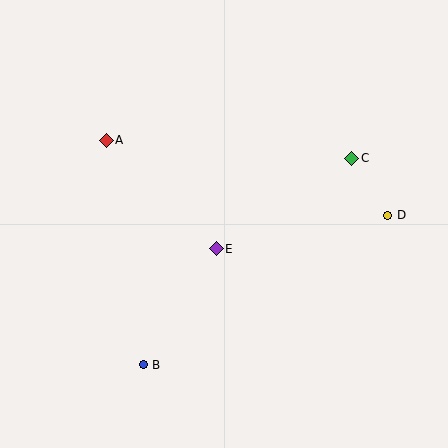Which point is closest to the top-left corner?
Point A is closest to the top-left corner.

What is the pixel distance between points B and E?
The distance between B and E is 137 pixels.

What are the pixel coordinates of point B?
Point B is at (143, 365).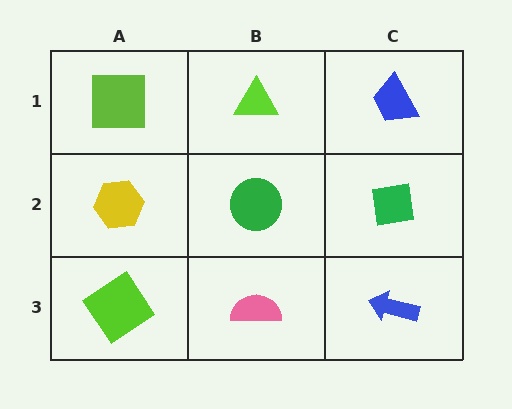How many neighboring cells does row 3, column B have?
3.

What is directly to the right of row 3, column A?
A pink semicircle.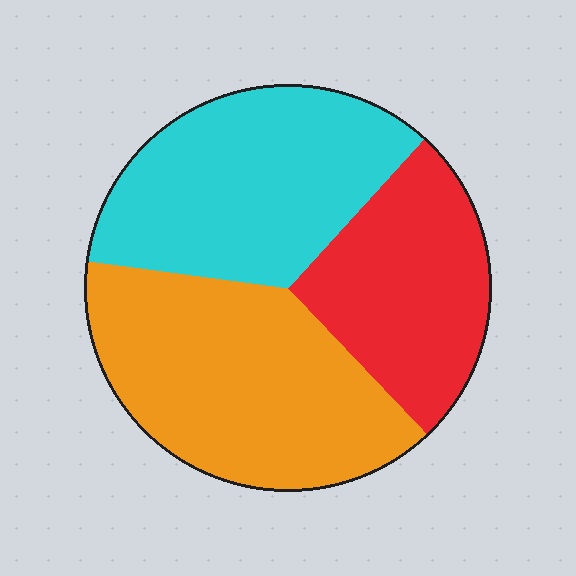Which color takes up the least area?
Red, at roughly 25%.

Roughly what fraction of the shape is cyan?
Cyan takes up between a quarter and a half of the shape.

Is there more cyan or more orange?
Orange.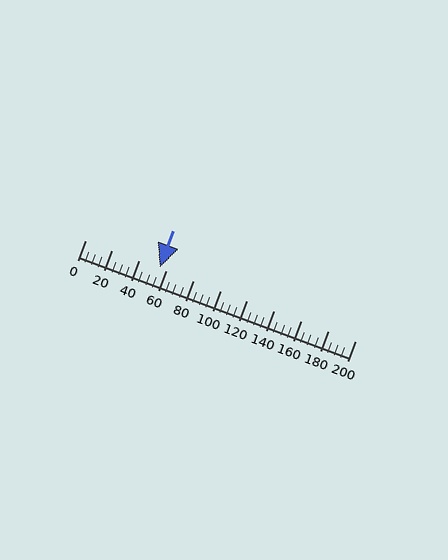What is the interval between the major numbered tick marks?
The major tick marks are spaced 20 units apart.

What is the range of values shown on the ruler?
The ruler shows values from 0 to 200.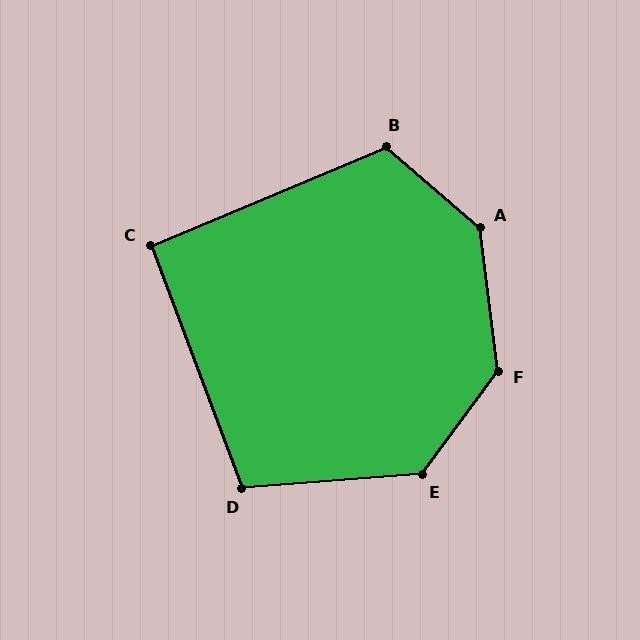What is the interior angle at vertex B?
Approximately 117 degrees (obtuse).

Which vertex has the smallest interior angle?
C, at approximately 92 degrees.